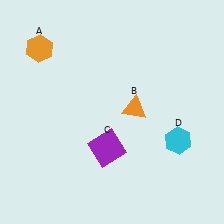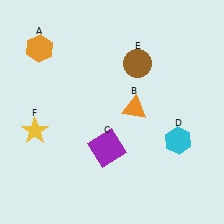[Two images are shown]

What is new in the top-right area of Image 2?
A brown circle (E) was added in the top-right area of Image 2.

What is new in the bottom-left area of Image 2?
A yellow star (F) was added in the bottom-left area of Image 2.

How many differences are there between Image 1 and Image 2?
There are 2 differences between the two images.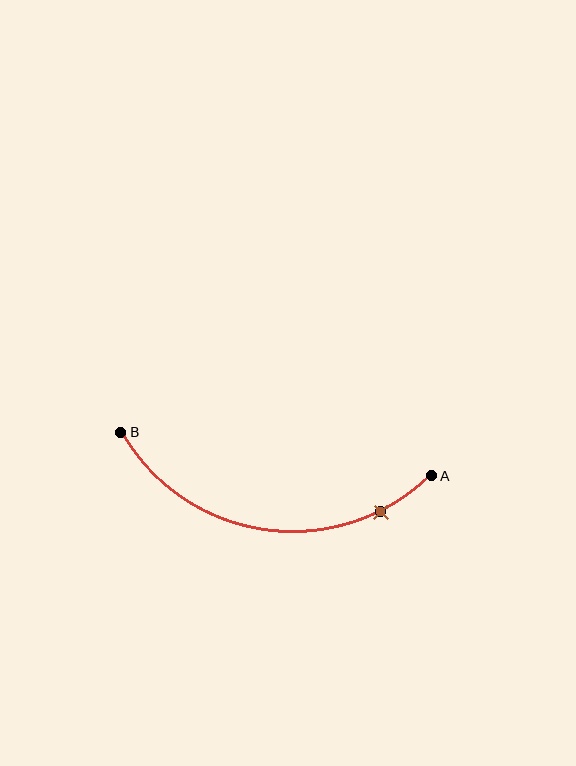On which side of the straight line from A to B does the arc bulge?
The arc bulges below the straight line connecting A and B.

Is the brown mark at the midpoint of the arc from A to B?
No. The brown mark lies on the arc but is closer to endpoint A. The arc midpoint would be at the point on the curve equidistant along the arc from both A and B.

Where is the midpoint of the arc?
The arc midpoint is the point on the curve farthest from the straight line joining A and B. It sits below that line.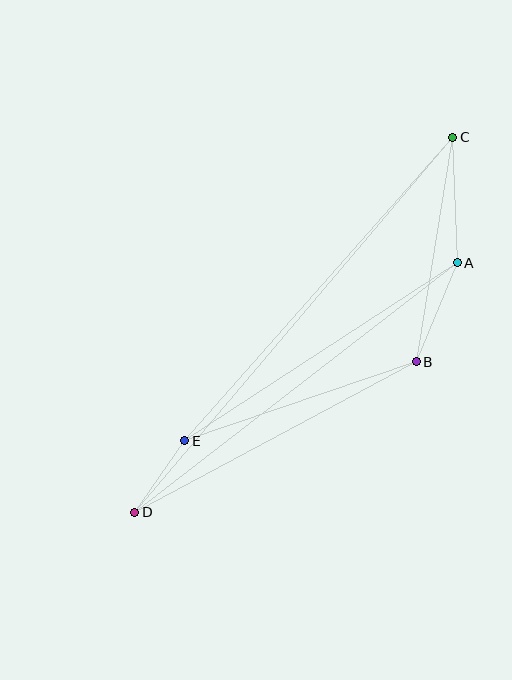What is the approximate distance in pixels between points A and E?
The distance between A and E is approximately 325 pixels.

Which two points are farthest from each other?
Points C and D are farthest from each other.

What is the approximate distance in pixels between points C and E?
The distance between C and E is approximately 405 pixels.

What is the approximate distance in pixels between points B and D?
The distance between B and D is approximately 319 pixels.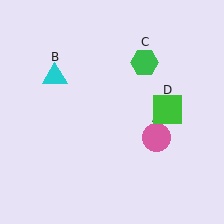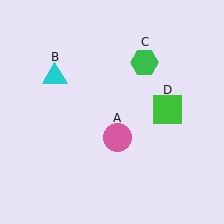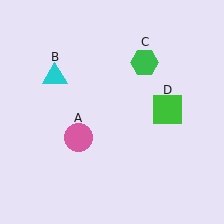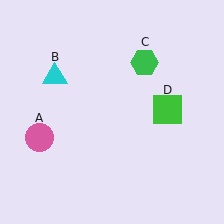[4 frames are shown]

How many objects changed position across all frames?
1 object changed position: pink circle (object A).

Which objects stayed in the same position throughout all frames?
Cyan triangle (object B) and green hexagon (object C) and green square (object D) remained stationary.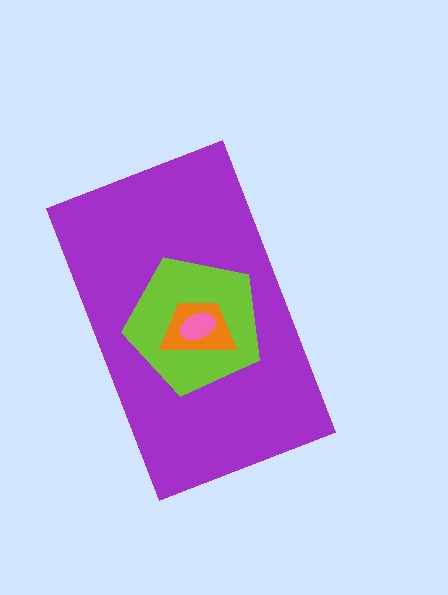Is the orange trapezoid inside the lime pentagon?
Yes.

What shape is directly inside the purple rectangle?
The lime pentagon.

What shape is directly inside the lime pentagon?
The orange trapezoid.